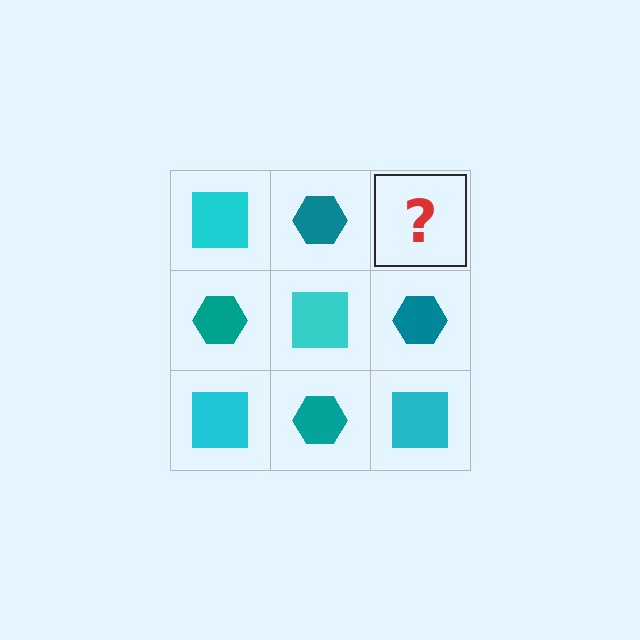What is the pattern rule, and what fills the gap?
The rule is that it alternates cyan square and teal hexagon in a checkerboard pattern. The gap should be filled with a cyan square.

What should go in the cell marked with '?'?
The missing cell should contain a cyan square.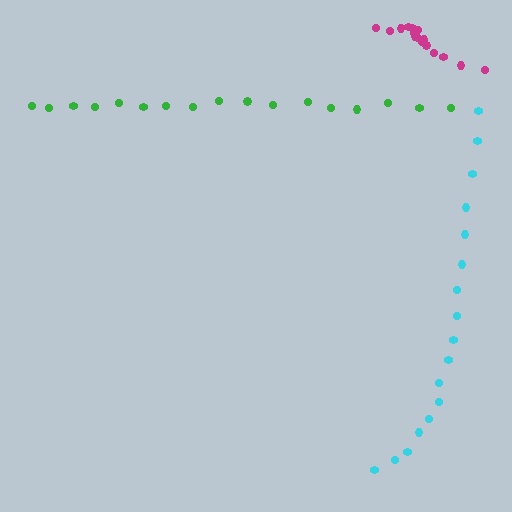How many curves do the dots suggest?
There are 3 distinct paths.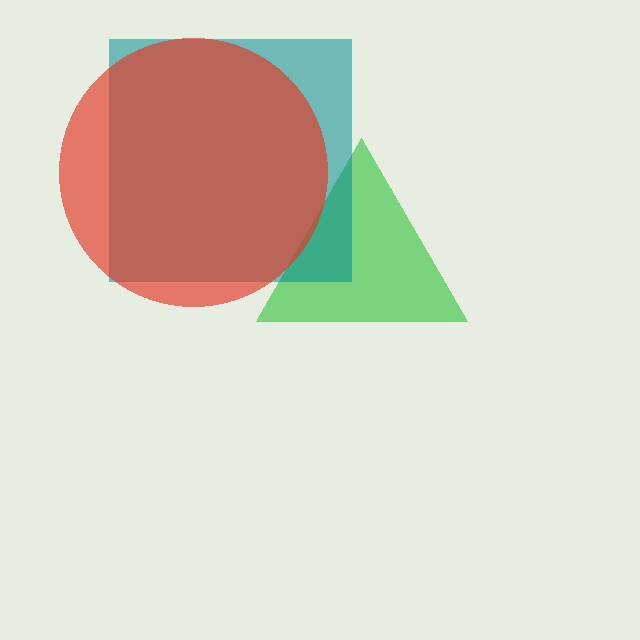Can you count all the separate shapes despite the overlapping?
Yes, there are 3 separate shapes.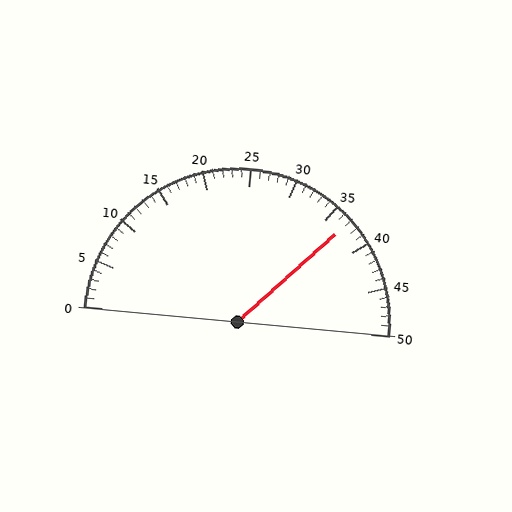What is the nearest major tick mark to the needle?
The nearest major tick mark is 35.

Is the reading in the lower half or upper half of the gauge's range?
The reading is in the upper half of the range (0 to 50).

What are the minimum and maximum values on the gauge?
The gauge ranges from 0 to 50.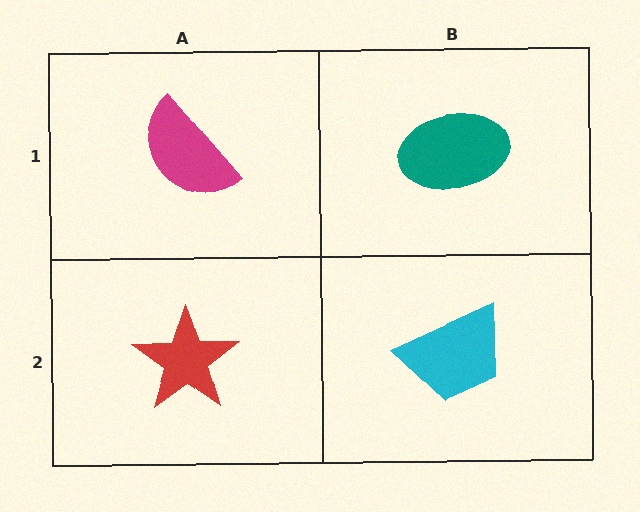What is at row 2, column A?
A red star.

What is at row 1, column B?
A teal ellipse.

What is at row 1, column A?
A magenta semicircle.